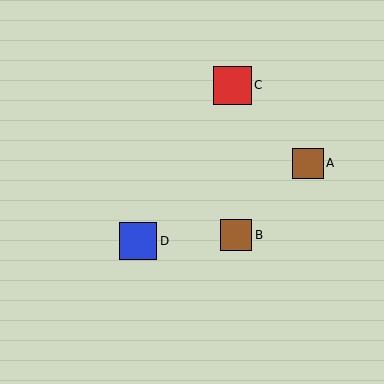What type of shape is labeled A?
Shape A is a brown square.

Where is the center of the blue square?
The center of the blue square is at (138, 241).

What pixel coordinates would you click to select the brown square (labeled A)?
Click at (308, 163) to select the brown square A.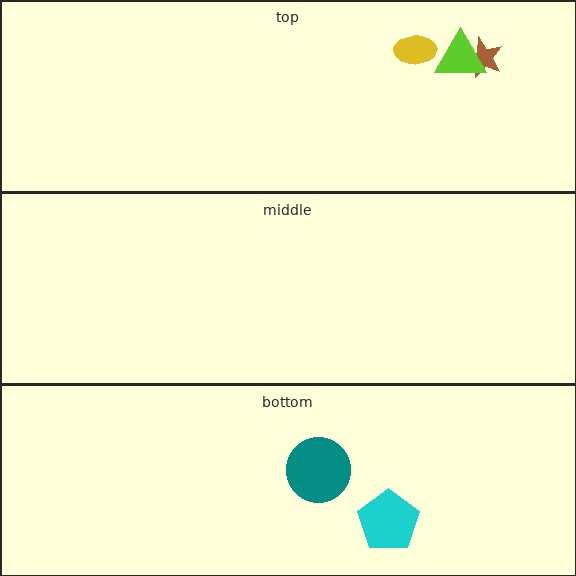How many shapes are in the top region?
3.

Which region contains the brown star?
The top region.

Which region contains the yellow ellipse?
The top region.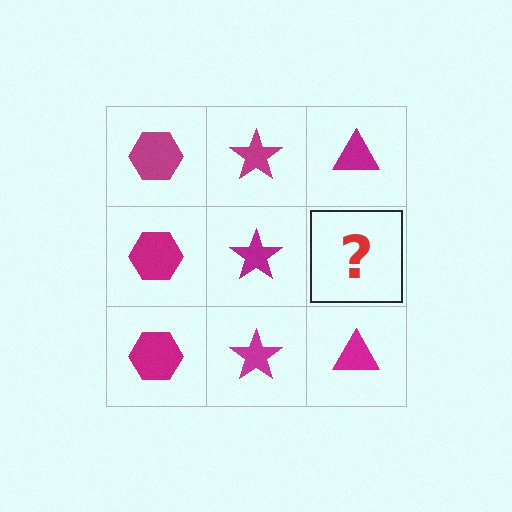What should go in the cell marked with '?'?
The missing cell should contain a magenta triangle.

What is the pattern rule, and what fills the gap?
The rule is that each column has a consistent shape. The gap should be filled with a magenta triangle.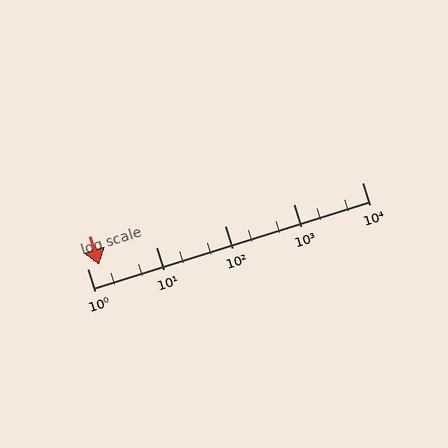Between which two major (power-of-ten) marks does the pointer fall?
The pointer is between 1 and 10.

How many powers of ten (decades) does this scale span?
The scale spans 4 decades, from 1 to 10000.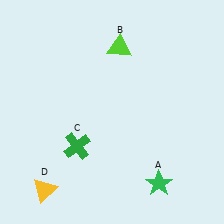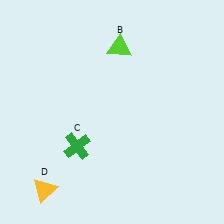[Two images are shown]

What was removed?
The green star (A) was removed in Image 2.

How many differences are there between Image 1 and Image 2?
There is 1 difference between the two images.